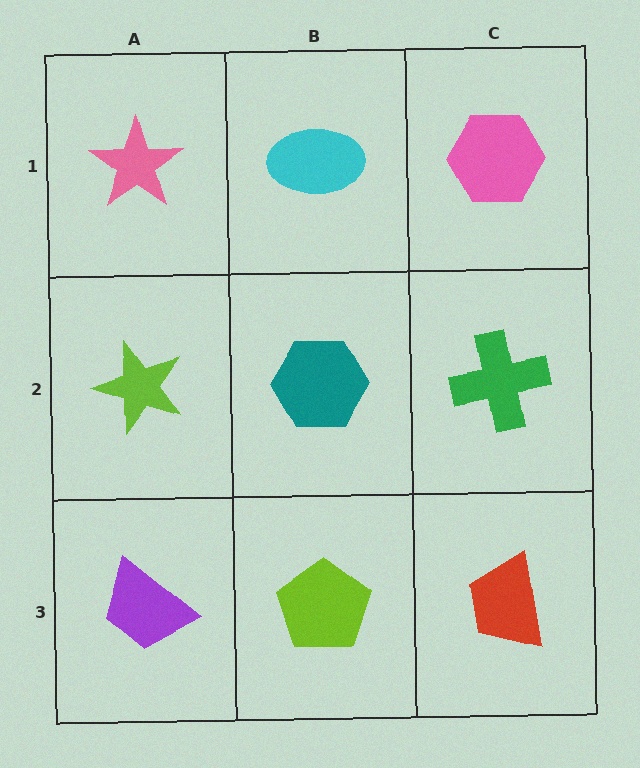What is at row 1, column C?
A pink hexagon.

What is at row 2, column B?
A teal hexagon.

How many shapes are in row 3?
3 shapes.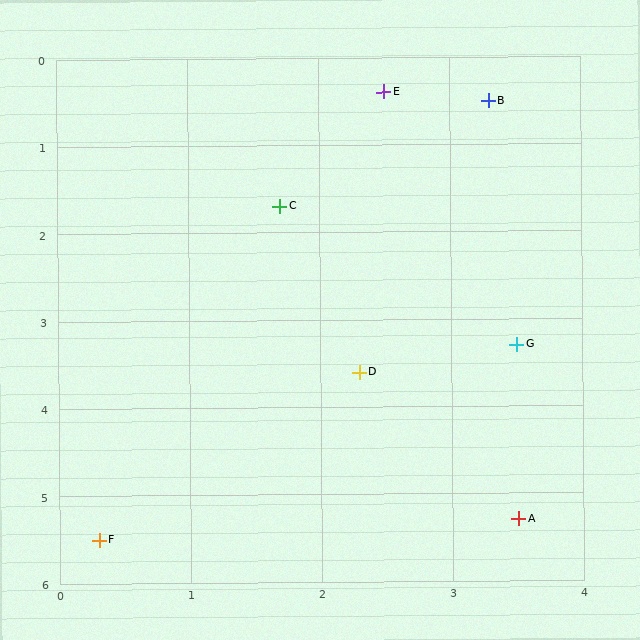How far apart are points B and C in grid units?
Points B and C are about 2.0 grid units apart.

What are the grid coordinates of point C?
Point C is at approximately (1.7, 1.7).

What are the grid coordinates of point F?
Point F is at approximately (0.3, 5.5).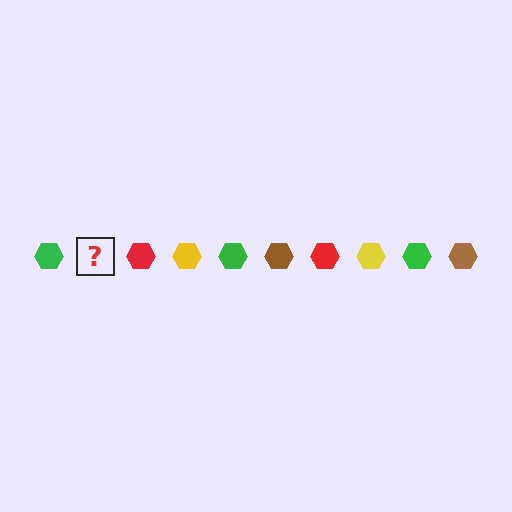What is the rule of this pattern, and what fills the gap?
The rule is that the pattern cycles through green, brown, red, yellow hexagons. The gap should be filled with a brown hexagon.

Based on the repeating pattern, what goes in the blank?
The blank should be a brown hexagon.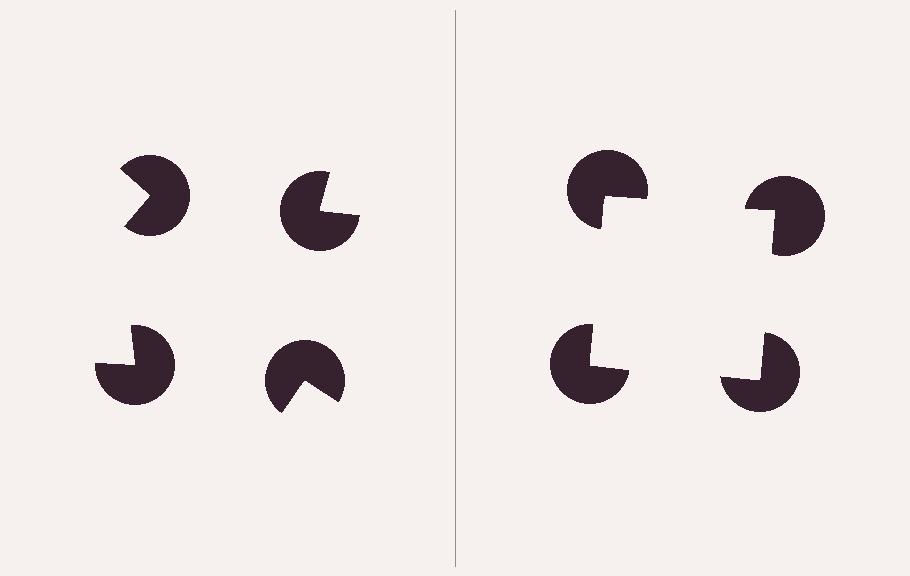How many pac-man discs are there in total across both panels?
8 — 4 on each side.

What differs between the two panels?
The pac-man discs are positioned identically on both sides; only the wedge orientations differ. On the right they align to a square; on the left they are misaligned.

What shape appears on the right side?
An illusory square.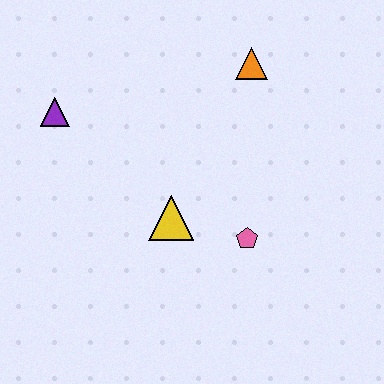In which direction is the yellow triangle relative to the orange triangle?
The yellow triangle is below the orange triangle.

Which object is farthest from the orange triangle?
The purple triangle is farthest from the orange triangle.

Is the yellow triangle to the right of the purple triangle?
Yes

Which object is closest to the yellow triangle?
The pink pentagon is closest to the yellow triangle.